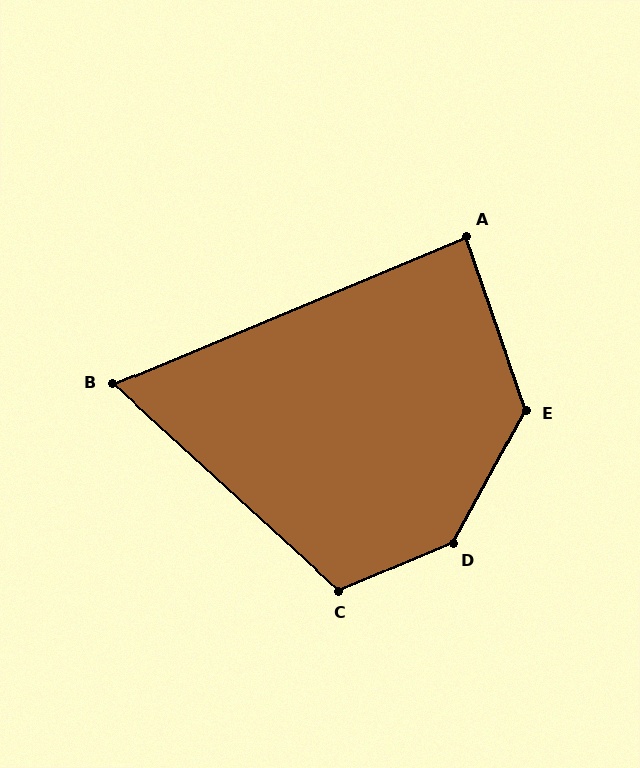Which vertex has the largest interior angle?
D, at approximately 141 degrees.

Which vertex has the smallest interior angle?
B, at approximately 65 degrees.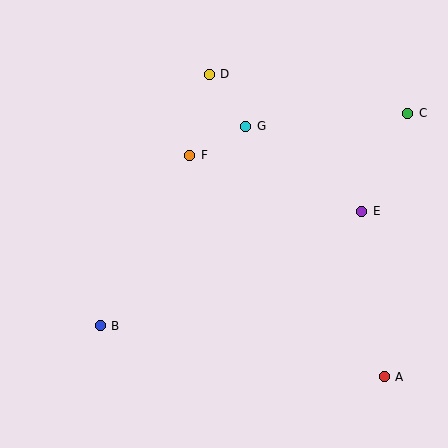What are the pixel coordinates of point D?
Point D is at (209, 74).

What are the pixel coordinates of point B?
Point B is at (100, 326).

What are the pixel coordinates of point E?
Point E is at (362, 211).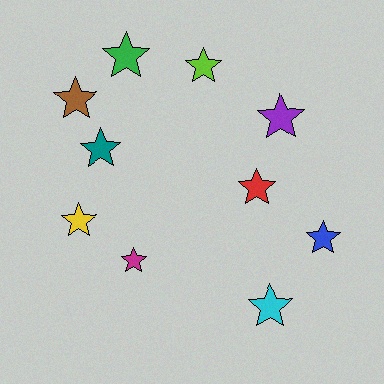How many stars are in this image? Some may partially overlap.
There are 10 stars.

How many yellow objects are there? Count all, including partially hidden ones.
There is 1 yellow object.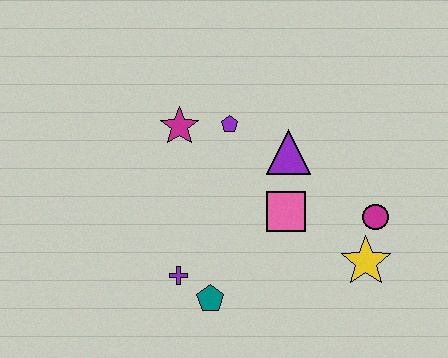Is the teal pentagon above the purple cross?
No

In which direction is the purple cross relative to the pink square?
The purple cross is to the left of the pink square.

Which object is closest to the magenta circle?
The yellow star is closest to the magenta circle.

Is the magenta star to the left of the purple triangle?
Yes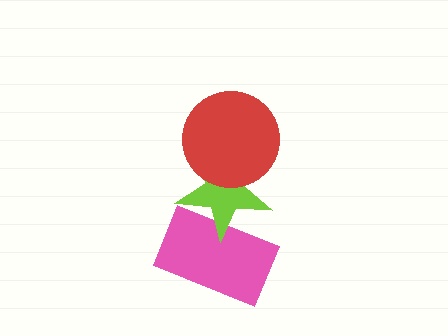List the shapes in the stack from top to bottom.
From top to bottom: the red circle, the lime star, the pink rectangle.